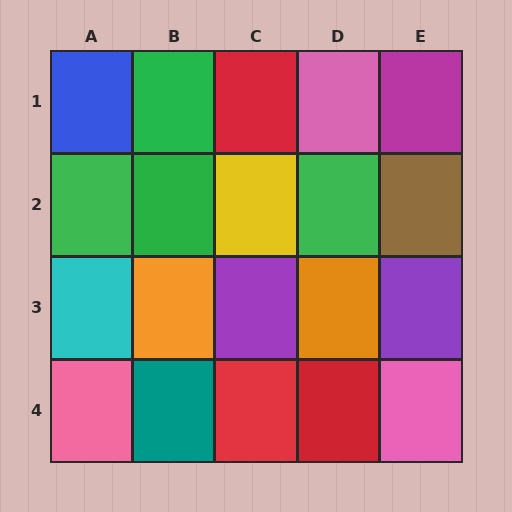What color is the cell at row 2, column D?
Green.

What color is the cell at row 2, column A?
Green.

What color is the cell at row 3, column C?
Purple.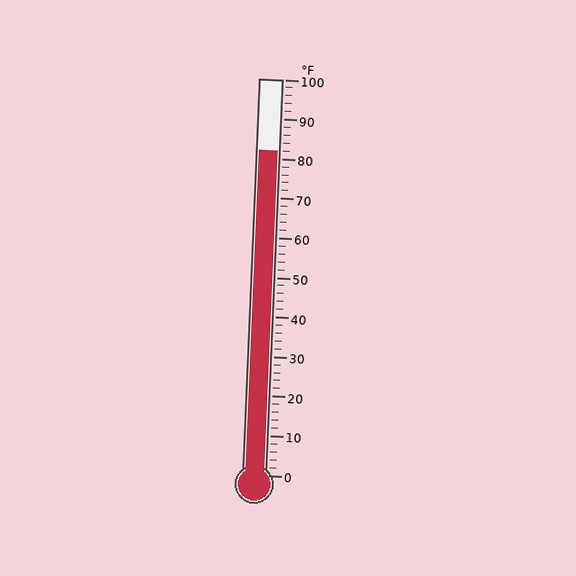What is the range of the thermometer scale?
The thermometer scale ranges from 0°F to 100°F.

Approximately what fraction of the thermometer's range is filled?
The thermometer is filled to approximately 80% of its range.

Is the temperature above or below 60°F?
The temperature is above 60°F.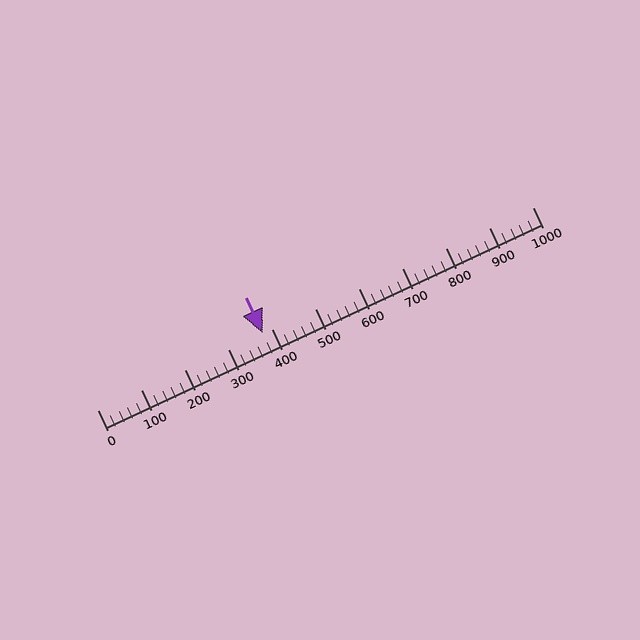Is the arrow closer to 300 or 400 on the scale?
The arrow is closer to 400.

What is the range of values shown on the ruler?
The ruler shows values from 0 to 1000.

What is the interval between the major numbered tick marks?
The major tick marks are spaced 100 units apart.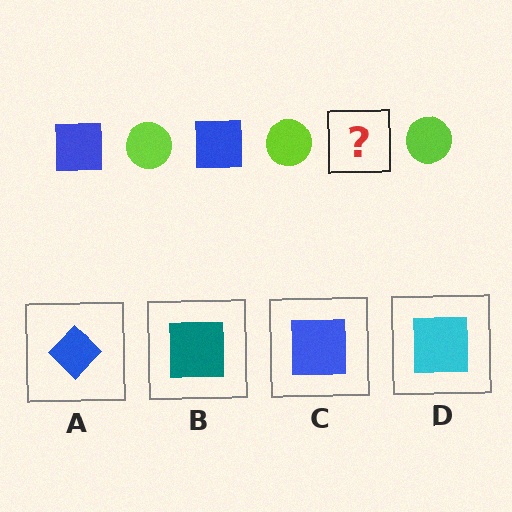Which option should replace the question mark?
Option C.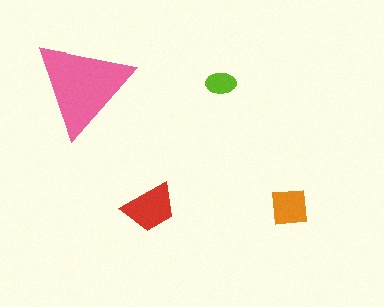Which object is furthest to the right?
The orange square is rightmost.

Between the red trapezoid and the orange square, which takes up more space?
The red trapezoid.